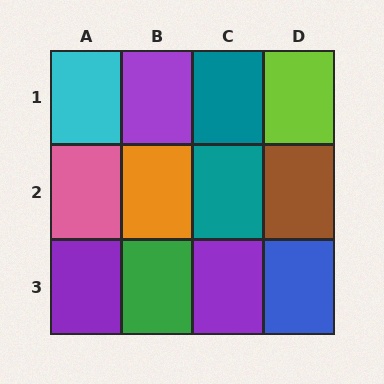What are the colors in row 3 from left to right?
Purple, green, purple, blue.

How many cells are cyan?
1 cell is cyan.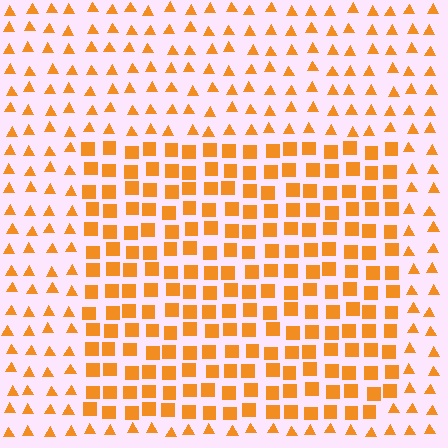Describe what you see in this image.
The image is filled with small orange elements arranged in a uniform grid. A rectangle-shaped region contains squares, while the surrounding area contains triangles. The boundary is defined purely by the change in element shape.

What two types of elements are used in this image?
The image uses squares inside the rectangle region and triangles outside it.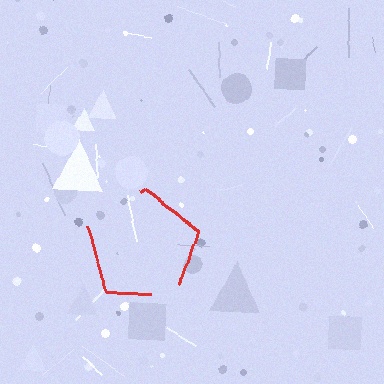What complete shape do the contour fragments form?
The contour fragments form a pentagon.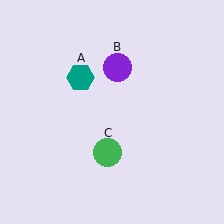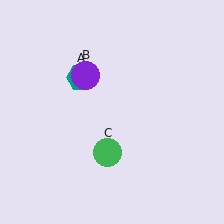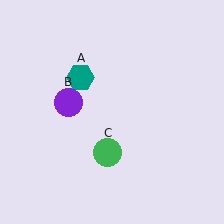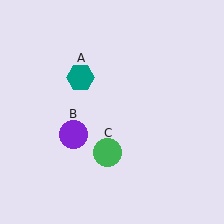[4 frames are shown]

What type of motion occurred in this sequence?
The purple circle (object B) rotated counterclockwise around the center of the scene.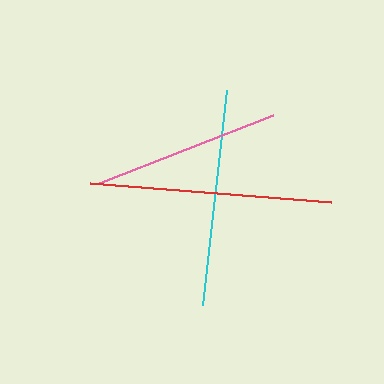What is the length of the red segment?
The red segment is approximately 241 pixels long.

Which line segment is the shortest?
The pink line is the shortest at approximately 187 pixels.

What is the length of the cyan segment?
The cyan segment is approximately 216 pixels long.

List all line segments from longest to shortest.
From longest to shortest: red, cyan, pink.